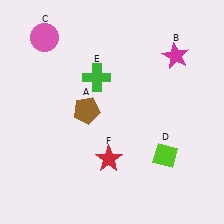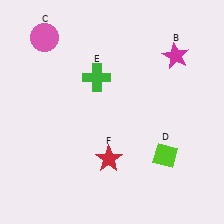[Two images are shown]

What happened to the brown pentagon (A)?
The brown pentagon (A) was removed in Image 2. It was in the top-left area of Image 1.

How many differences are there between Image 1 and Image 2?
There is 1 difference between the two images.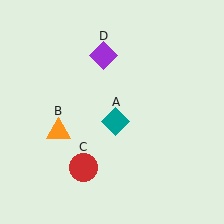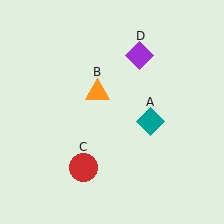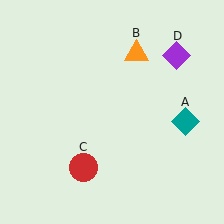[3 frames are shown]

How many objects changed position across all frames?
3 objects changed position: teal diamond (object A), orange triangle (object B), purple diamond (object D).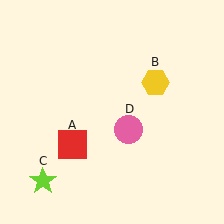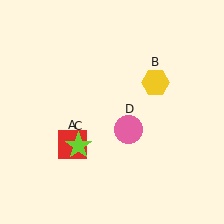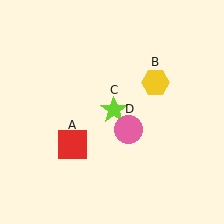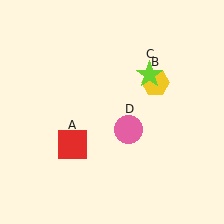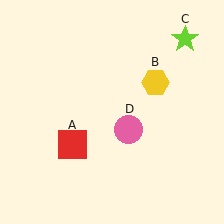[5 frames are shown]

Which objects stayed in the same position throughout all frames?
Red square (object A) and yellow hexagon (object B) and pink circle (object D) remained stationary.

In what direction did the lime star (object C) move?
The lime star (object C) moved up and to the right.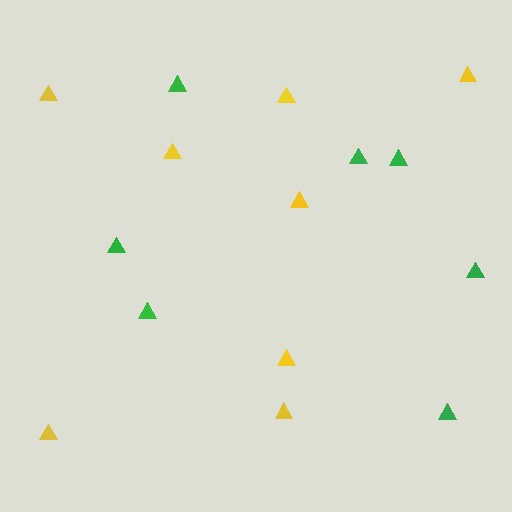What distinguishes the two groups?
There are 2 groups: one group of green triangles (7) and one group of yellow triangles (8).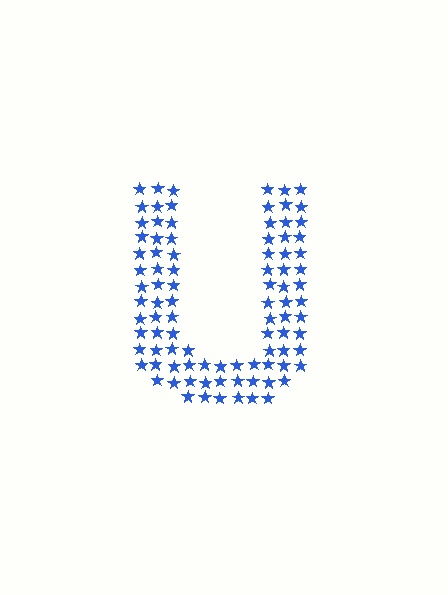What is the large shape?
The large shape is the letter U.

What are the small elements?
The small elements are stars.